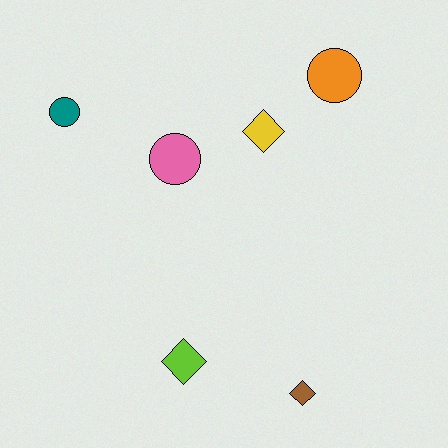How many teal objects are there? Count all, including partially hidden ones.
There is 1 teal object.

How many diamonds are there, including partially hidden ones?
There are 3 diamonds.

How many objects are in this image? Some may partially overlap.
There are 6 objects.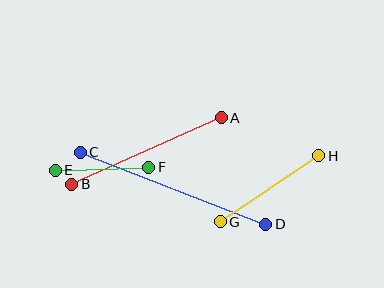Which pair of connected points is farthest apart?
Points C and D are farthest apart.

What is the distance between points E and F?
The distance is approximately 94 pixels.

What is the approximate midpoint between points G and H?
The midpoint is at approximately (270, 189) pixels.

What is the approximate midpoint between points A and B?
The midpoint is at approximately (147, 151) pixels.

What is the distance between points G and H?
The distance is approximately 119 pixels.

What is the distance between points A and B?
The distance is approximately 164 pixels.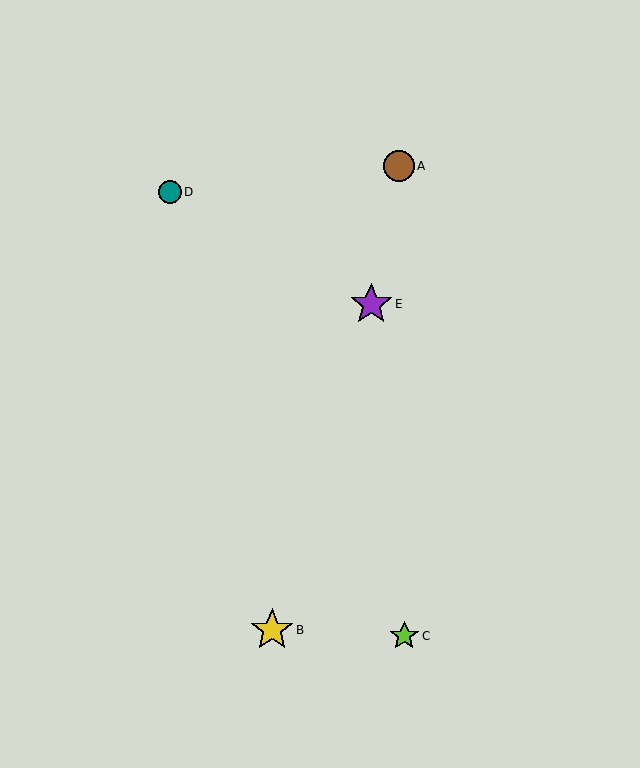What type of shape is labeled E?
Shape E is a purple star.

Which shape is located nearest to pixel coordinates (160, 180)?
The teal circle (labeled D) at (170, 192) is nearest to that location.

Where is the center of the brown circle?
The center of the brown circle is at (399, 166).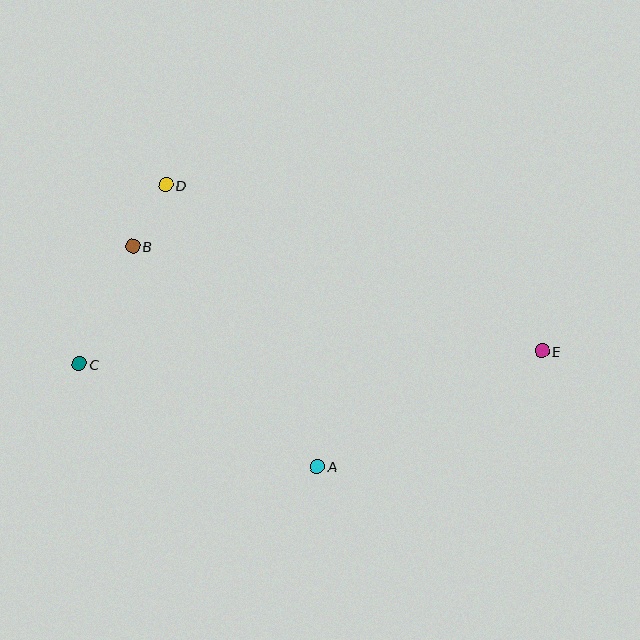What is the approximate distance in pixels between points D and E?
The distance between D and E is approximately 411 pixels.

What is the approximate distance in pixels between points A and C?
The distance between A and C is approximately 259 pixels.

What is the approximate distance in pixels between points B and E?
The distance between B and E is approximately 423 pixels.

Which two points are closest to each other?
Points B and D are closest to each other.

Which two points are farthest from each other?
Points C and E are farthest from each other.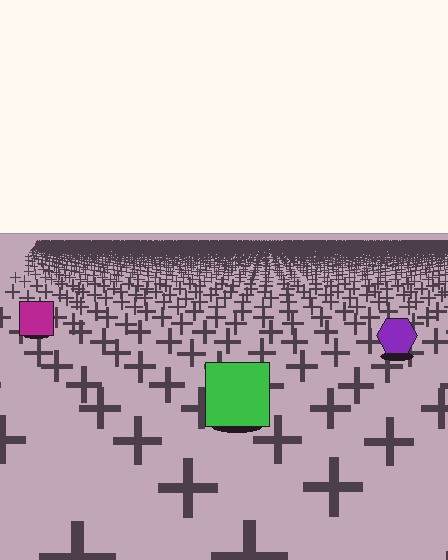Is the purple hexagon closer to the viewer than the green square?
No. The green square is closer — you can tell from the texture gradient: the ground texture is coarser near it.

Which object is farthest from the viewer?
The magenta square is farthest from the viewer. It appears smaller and the ground texture around it is denser.